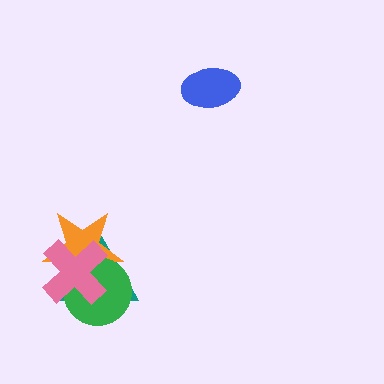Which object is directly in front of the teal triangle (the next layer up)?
The orange star is directly in front of the teal triangle.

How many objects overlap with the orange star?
3 objects overlap with the orange star.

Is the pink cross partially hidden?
No, no other shape covers it.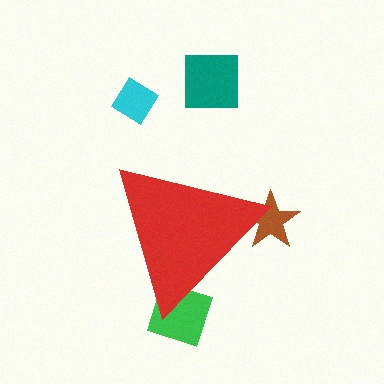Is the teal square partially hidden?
No, the teal square is fully visible.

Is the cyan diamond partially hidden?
No, the cyan diamond is fully visible.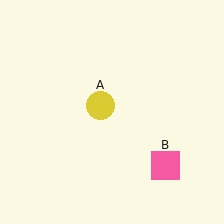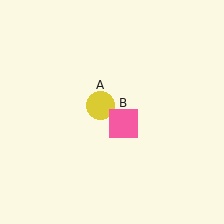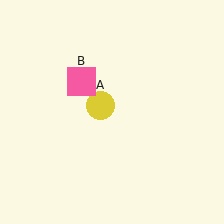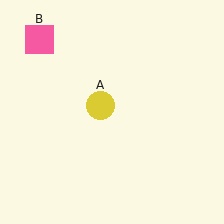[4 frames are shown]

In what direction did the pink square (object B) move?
The pink square (object B) moved up and to the left.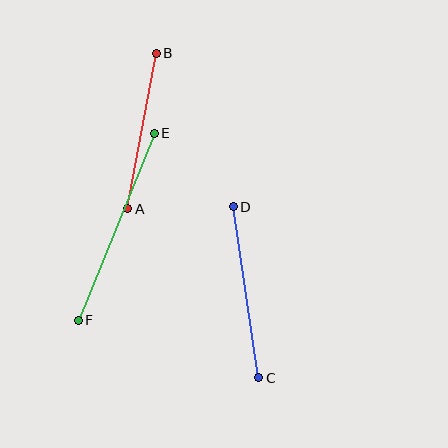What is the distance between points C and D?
The distance is approximately 173 pixels.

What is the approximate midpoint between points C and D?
The midpoint is at approximately (246, 292) pixels.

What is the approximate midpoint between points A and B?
The midpoint is at approximately (142, 131) pixels.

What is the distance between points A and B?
The distance is approximately 159 pixels.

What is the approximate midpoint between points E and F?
The midpoint is at approximately (116, 227) pixels.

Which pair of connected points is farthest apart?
Points E and F are farthest apart.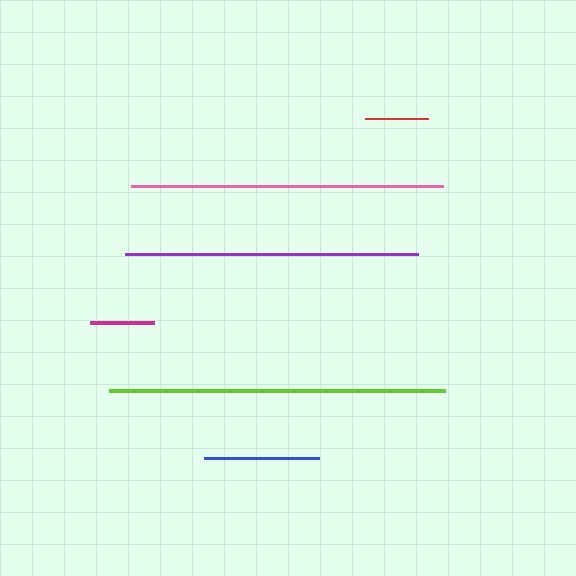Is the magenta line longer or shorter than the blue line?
The blue line is longer than the magenta line.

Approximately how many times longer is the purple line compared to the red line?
The purple line is approximately 4.7 times the length of the red line.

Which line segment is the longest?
The lime line is the longest at approximately 336 pixels.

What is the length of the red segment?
The red segment is approximately 63 pixels long.